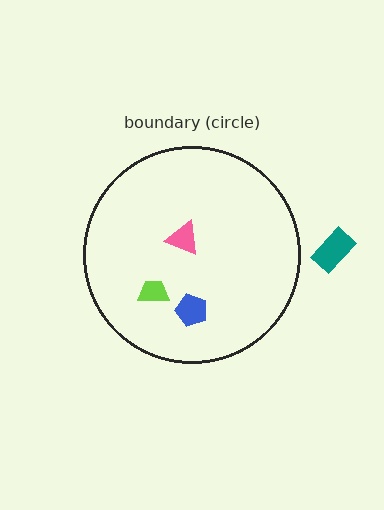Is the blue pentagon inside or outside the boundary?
Inside.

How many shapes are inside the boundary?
3 inside, 1 outside.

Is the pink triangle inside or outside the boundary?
Inside.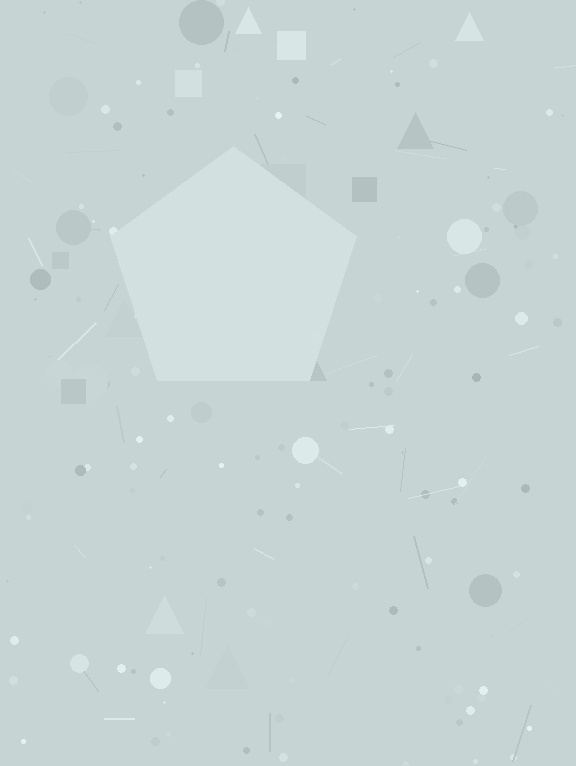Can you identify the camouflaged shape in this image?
The camouflaged shape is a pentagon.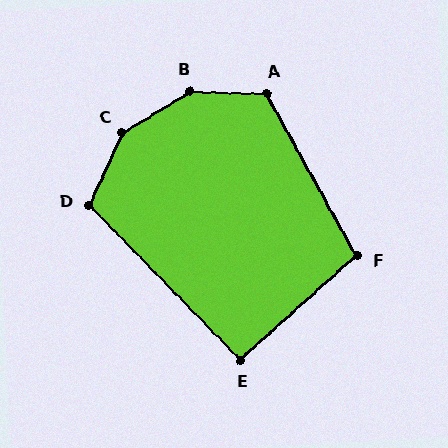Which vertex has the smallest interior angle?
E, at approximately 93 degrees.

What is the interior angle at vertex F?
Approximately 102 degrees (obtuse).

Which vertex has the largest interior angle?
B, at approximately 147 degrees.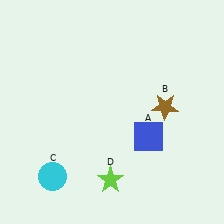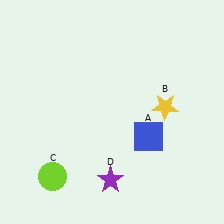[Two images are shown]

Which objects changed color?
B changed from brown to yellow. C changed from cyan to lime. D changed from lime to purple.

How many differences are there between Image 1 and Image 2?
There are 3 differences between the two images.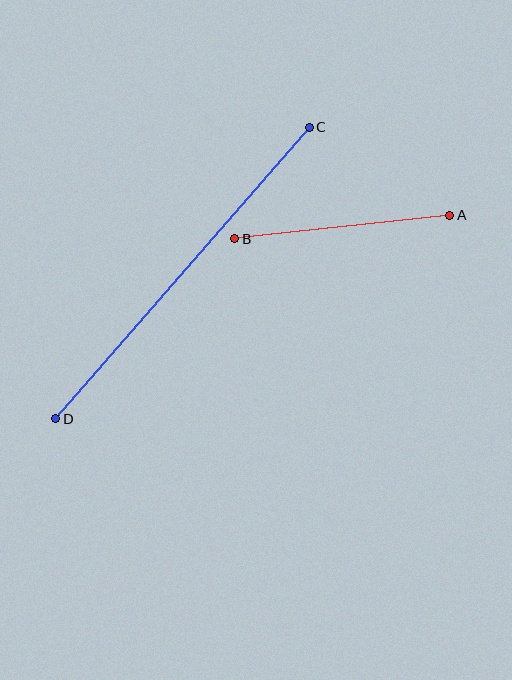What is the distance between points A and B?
The distance is approximately 216 pixels.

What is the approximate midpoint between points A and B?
The midpoint is at approximately (342, 227) pixels.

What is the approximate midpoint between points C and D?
The midpoint is at approximately (182, 273) pixels.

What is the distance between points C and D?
The distance is approximately 386 pixels.